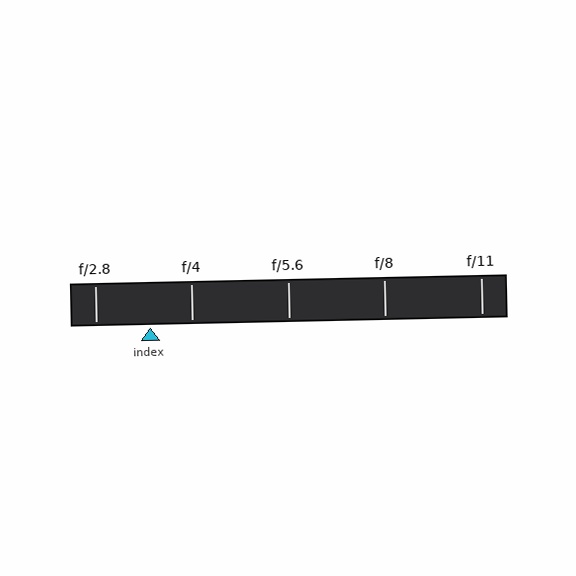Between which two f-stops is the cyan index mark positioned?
The index mark is between f/2.8 and f/4.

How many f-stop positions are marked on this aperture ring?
There are 5 f-stop positions marked.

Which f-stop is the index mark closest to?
The index mark is closest to f/4.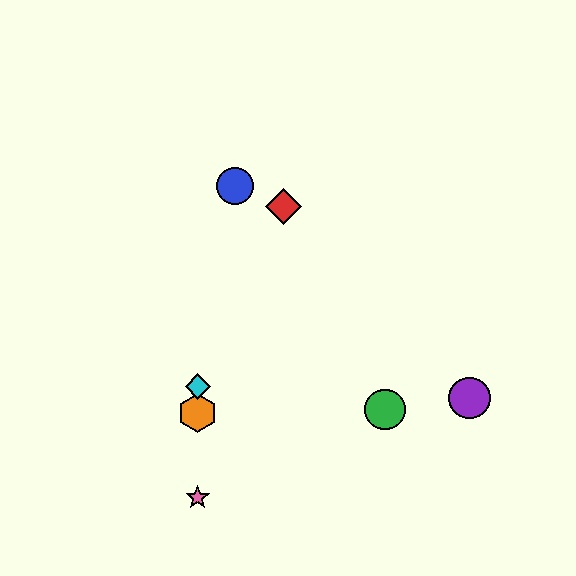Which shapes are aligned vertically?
The yellow hexagon, the orange hexagon, the cyan diamond, the pink star are aligned vertically.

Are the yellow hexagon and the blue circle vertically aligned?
No, the yellow hexagon is at x≈198 and the blue circle is at x≈235.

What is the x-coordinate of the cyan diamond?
The cyan diamond is at x≈198.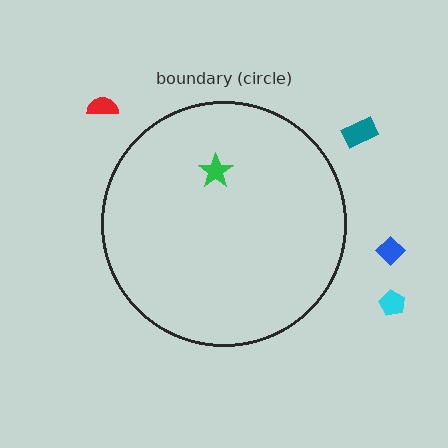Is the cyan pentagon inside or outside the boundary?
Outside.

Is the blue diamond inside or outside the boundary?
Outside.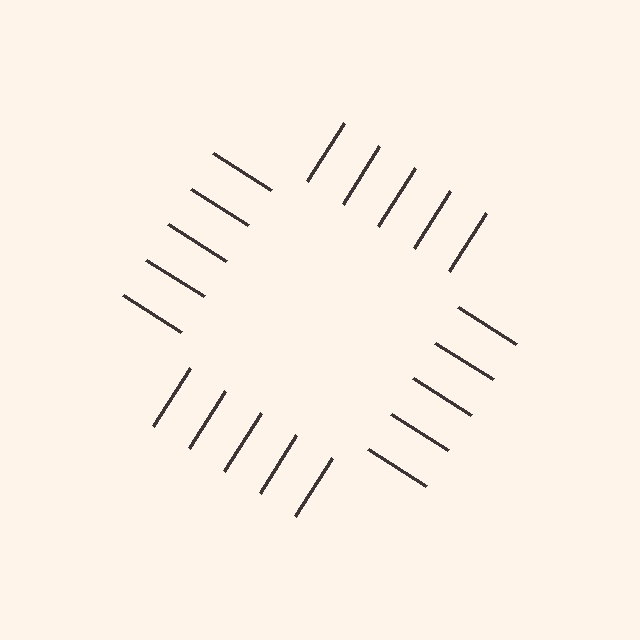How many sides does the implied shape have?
4 sides — the line-ends trace a square.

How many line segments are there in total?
20 — 5 along each of the 4 edges.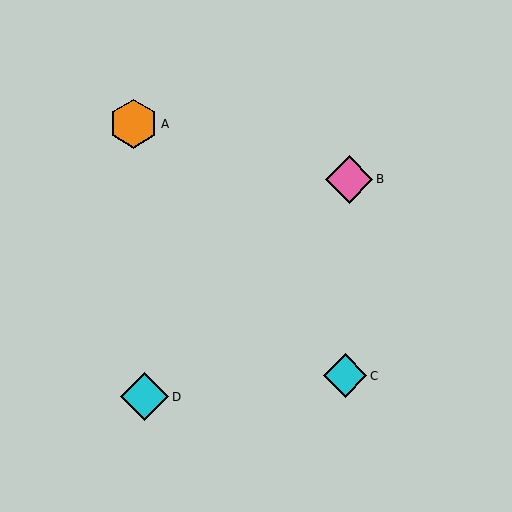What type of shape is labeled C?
Shape C is a cyan diamond.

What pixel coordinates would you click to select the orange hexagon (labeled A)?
Click at (133, 124) to select the orange hexagon A.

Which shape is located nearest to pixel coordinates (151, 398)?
The cyan diamond (labeled D) at (144, 397) is nearest to that location.